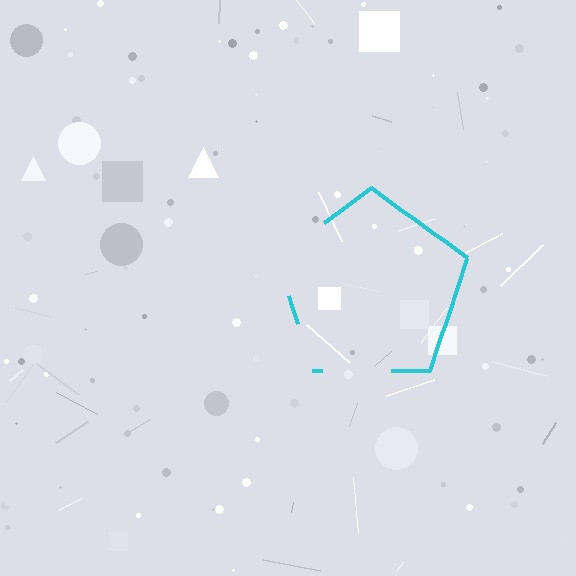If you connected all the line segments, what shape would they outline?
They would outline a pentagon.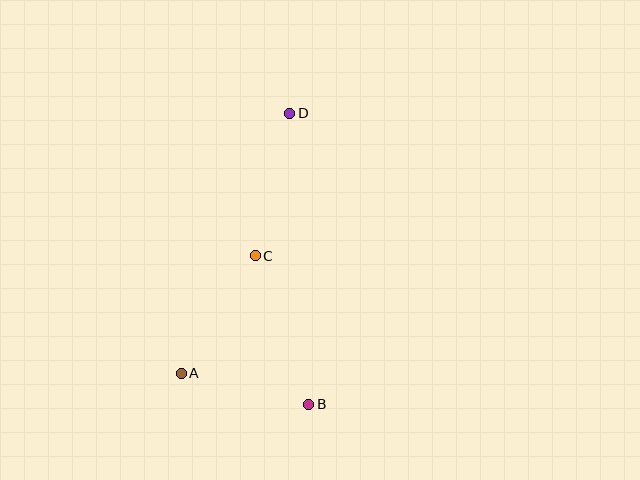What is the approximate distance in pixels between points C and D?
The distance between C and D is approximately 147 pixels.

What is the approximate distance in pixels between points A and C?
The distance between A and C is approximately 138 pixels.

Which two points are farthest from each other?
Points B and D are farthest from each other.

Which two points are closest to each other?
Points A and B are closest to each other.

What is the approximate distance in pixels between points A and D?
The distance between A and D is approximately 282 pixels.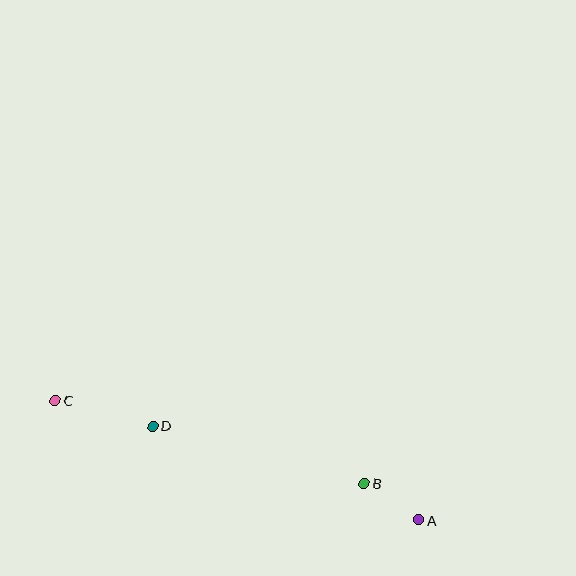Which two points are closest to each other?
Points A and B are closest to each other.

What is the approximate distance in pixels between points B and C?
The distance between B and C is approximately 320 pixels.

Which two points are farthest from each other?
Points A and C are farthest from each other.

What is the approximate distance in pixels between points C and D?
The distance between C and D is approximately 101 pixels.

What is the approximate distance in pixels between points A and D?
The distance between A and D is approximately 282 pixels.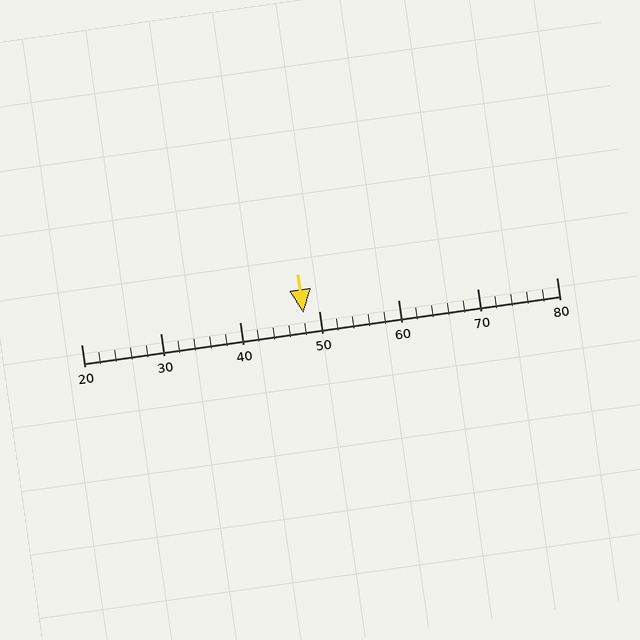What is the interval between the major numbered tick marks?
The major tick marks are spaced 10 units apart.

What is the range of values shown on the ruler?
The ruler shows values from 20 to 80.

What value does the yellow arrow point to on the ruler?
The yellow arrow points to approximately 48.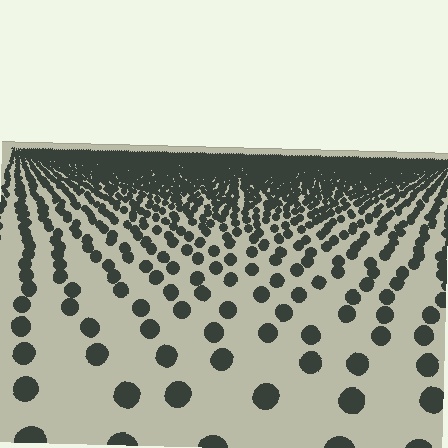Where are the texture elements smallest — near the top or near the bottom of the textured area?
Near the top.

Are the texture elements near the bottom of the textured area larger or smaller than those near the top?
Larger. Near the bottom, elements are closer to the viewer and appear at a bigger on-screen size.